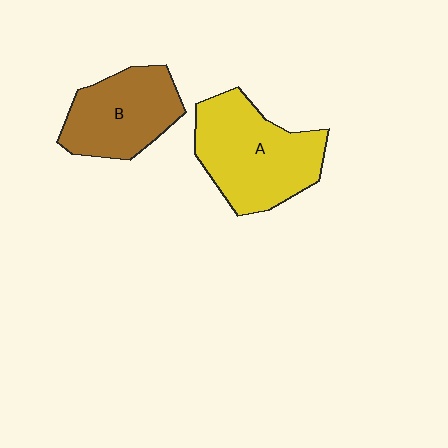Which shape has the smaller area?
Shape B (brown).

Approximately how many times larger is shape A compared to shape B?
Approximately 1.3 times.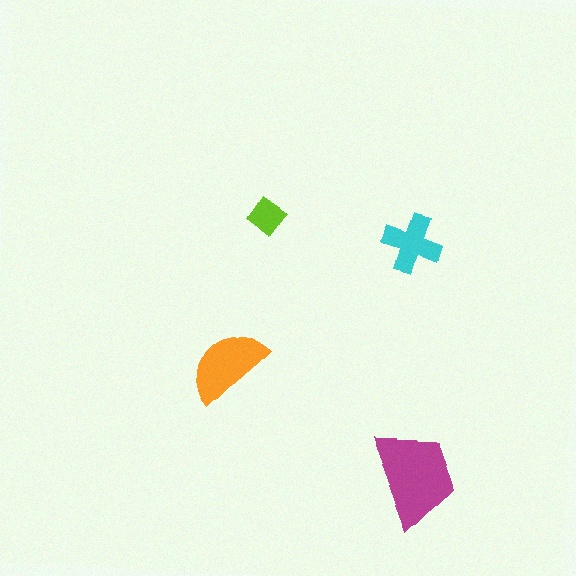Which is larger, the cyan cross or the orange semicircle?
The orange semicircle.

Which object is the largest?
The magenta trapezoid.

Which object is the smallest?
The lime diamond.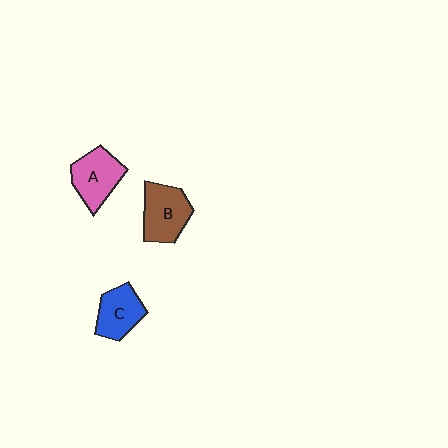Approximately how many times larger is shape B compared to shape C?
Approximately 1.2 times.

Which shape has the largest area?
Shape B (brown).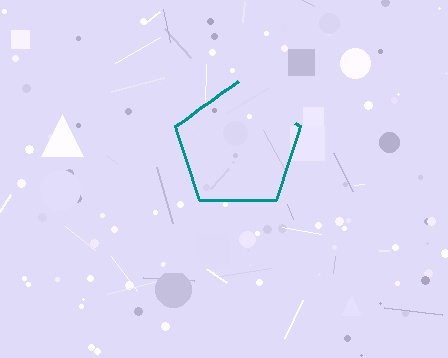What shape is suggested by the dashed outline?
The dashed outline suggests a pentagon.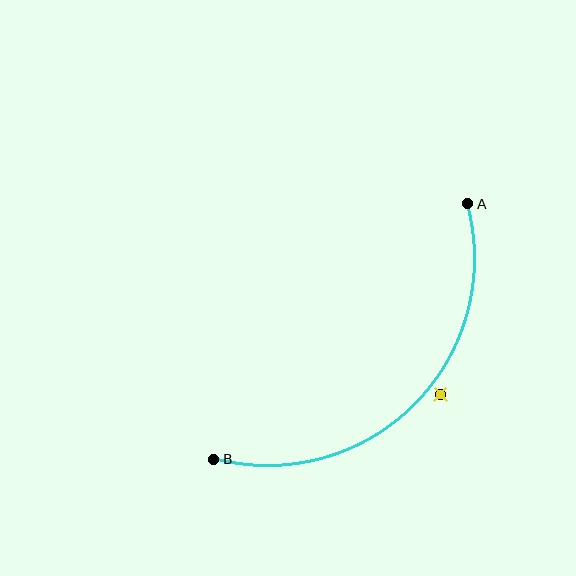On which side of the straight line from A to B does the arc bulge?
The arc bulges below and to the right of the straight line connecting A and B.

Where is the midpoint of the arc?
The arc midpoint is the point on the curve farthest from the straight line joining A and B. It sits below and to the right of that line.